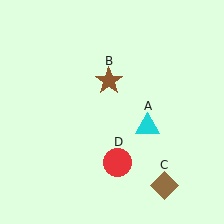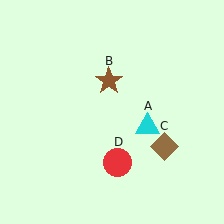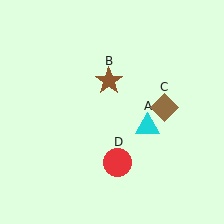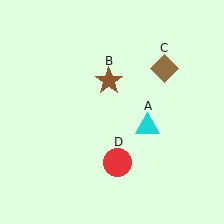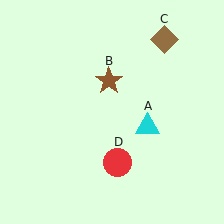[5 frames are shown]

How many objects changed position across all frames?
1 object changed position: brown diamond (object C).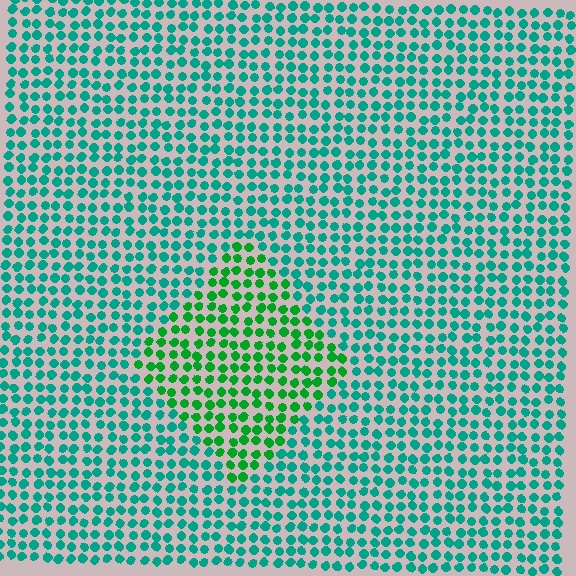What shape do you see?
I see a diamond.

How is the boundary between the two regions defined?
The boundary is defined purely by a slight shift in hue (about 37 degrees). Spacing, size, and orientation are identical on both sides.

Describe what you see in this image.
The image is filled with small teal elements in a uniform arrangement. A diamond-shaped region is visible where the elements are tinted to a slightly different hue, forming a subtle color boundary.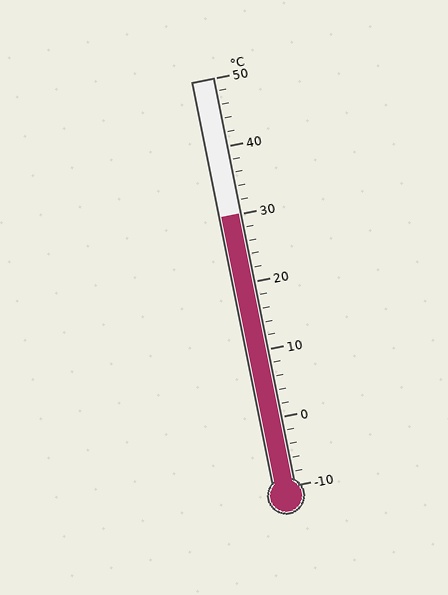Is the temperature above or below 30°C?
The temperature is at 30°C.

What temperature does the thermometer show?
The thermometer shows approximately 30°C.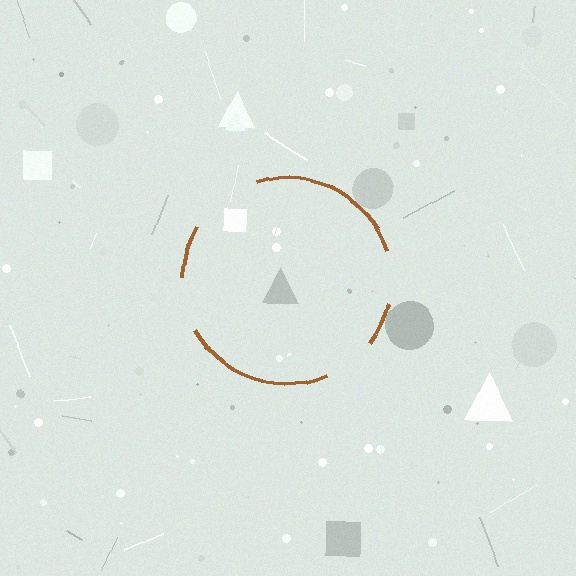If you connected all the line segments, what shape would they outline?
They would outline a circle.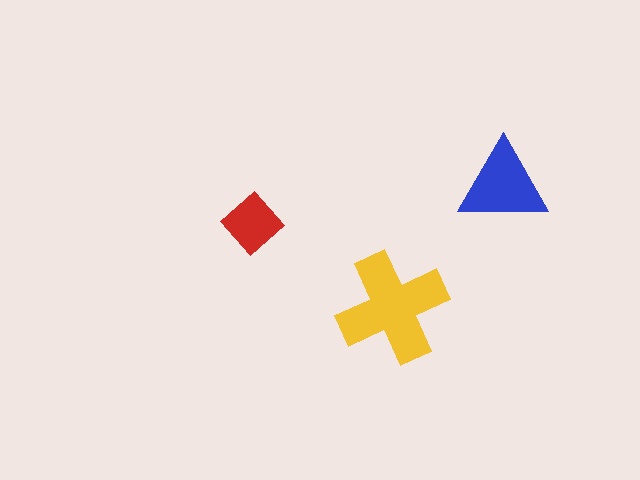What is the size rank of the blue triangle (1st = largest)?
2nd.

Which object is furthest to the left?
The red diamond is leftmost.